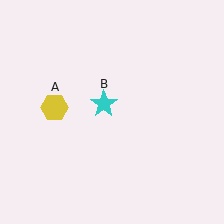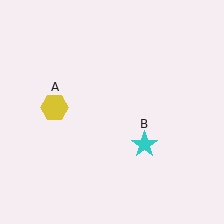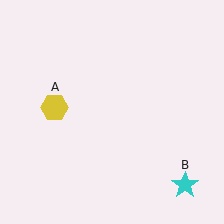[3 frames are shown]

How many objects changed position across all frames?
1 object changed position: cyan star (object B).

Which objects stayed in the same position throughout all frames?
Yellow hexagon (object A) remained stationary.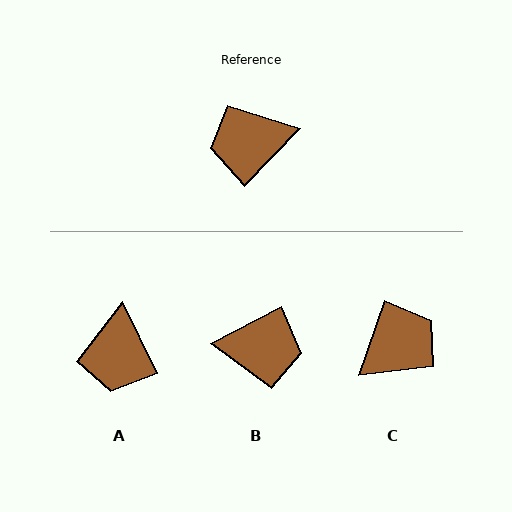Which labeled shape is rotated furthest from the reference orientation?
B, about 161 degrees away.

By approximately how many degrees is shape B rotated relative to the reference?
Approximately 161 degrees counter-clockwise.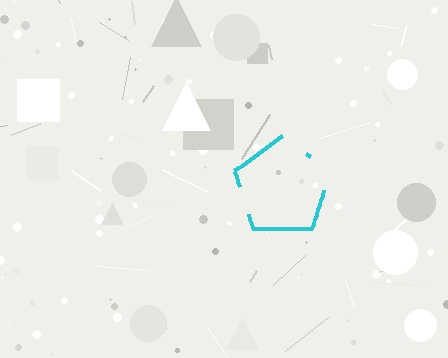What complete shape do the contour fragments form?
The contour fragments form a pentagon.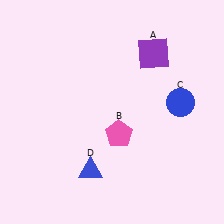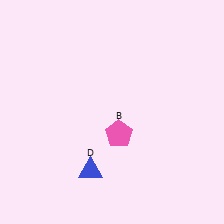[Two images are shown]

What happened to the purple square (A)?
The purple square (A) was removed in Image 2. It was in the top-right area of Image 1.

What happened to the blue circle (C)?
The blue circle (C) was removed in Image 2. It was in the top-right area of Image 1.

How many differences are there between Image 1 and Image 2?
There are 2 differences between the two images.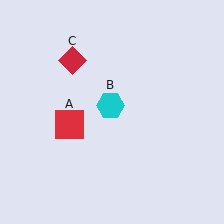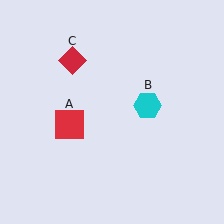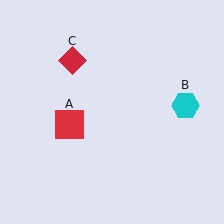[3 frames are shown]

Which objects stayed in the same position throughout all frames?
Red square (object A) and red diamond (object C) remained stationary.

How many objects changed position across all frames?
1 object changed position: cyan hexagon (object B).